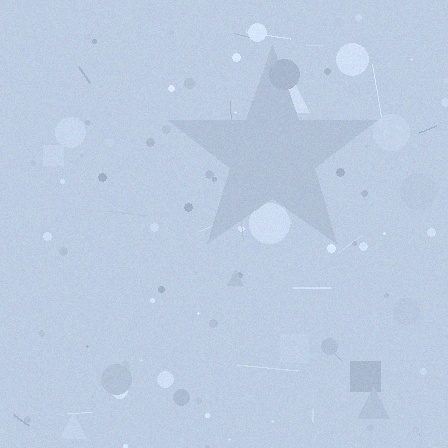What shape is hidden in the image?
A star is hidden in the image.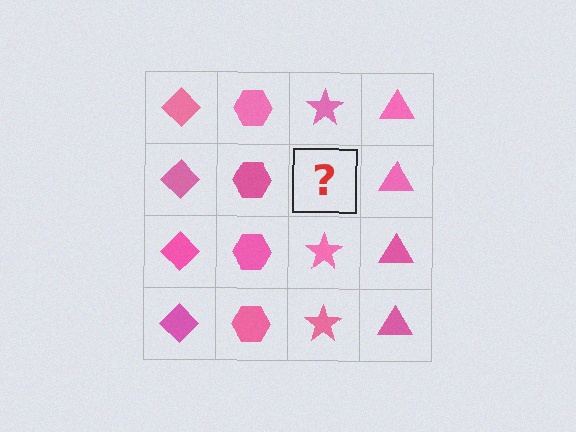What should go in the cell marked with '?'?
The missing cell should contain a pink star.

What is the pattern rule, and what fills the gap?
The rule is that each column has a consistent shape. The gap should be filled with a pink star.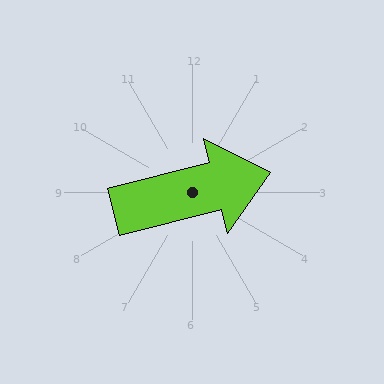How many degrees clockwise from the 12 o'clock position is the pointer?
Approximately 76 degrees.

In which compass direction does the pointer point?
East.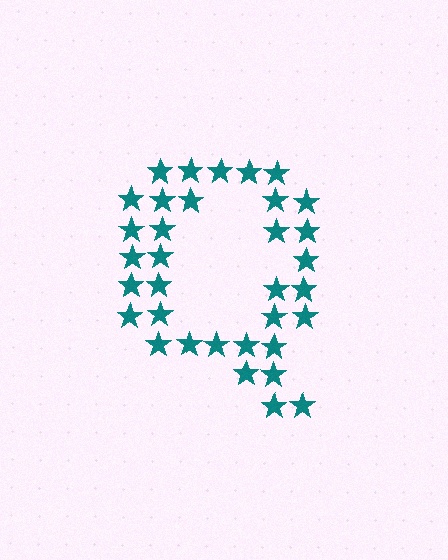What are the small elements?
The small elements are stars.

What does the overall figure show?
The overall figure shows the letter Q.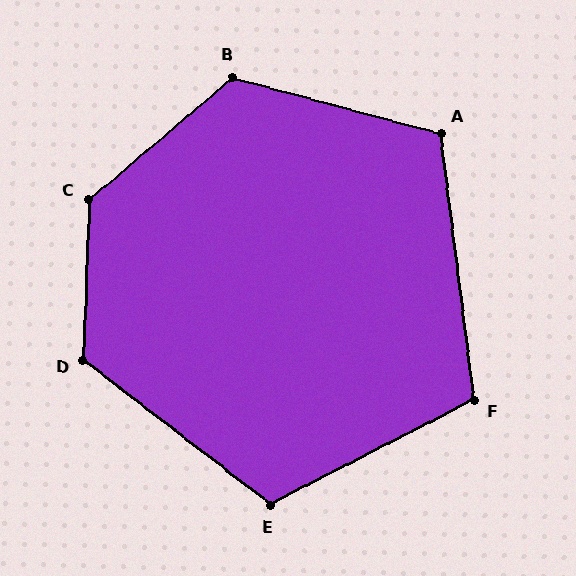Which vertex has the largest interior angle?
C, at approximately 133 degrees.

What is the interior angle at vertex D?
Approximately 125 degrees (obtuse).